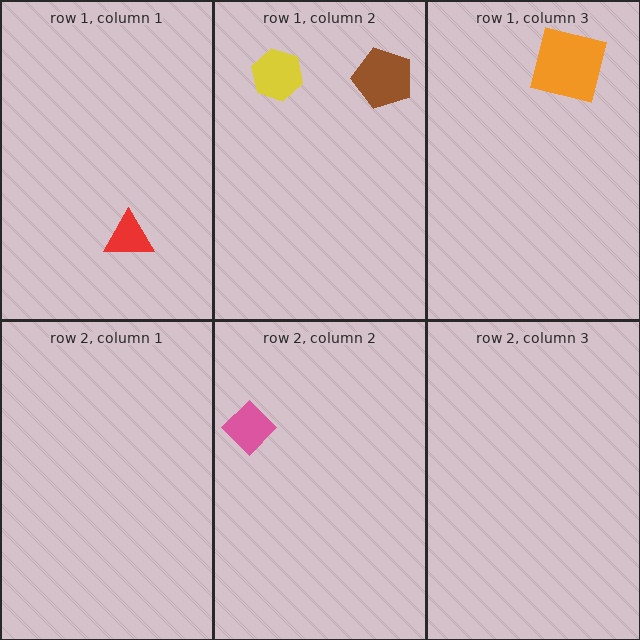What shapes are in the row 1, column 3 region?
The orange square.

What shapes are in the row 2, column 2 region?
The pink diamond.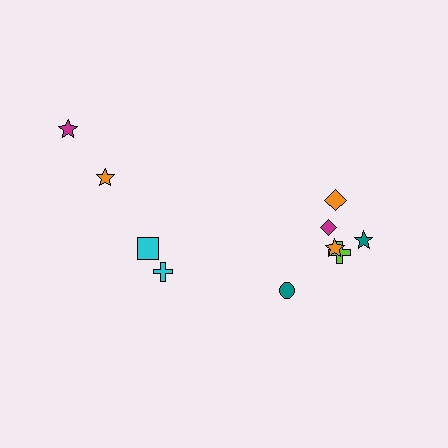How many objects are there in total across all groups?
There are 10 objects.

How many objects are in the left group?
There are 4 objects.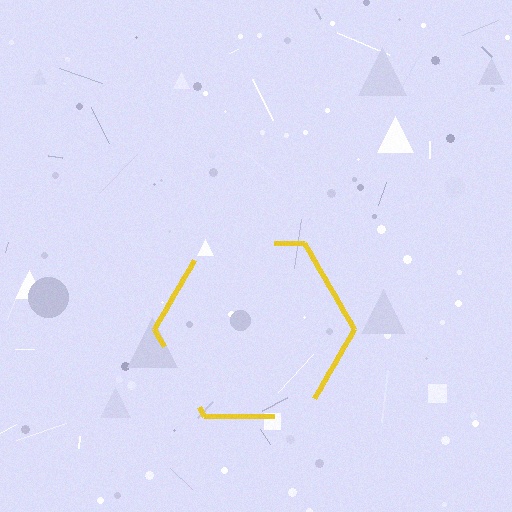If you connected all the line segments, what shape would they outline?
They would outline a hexagon.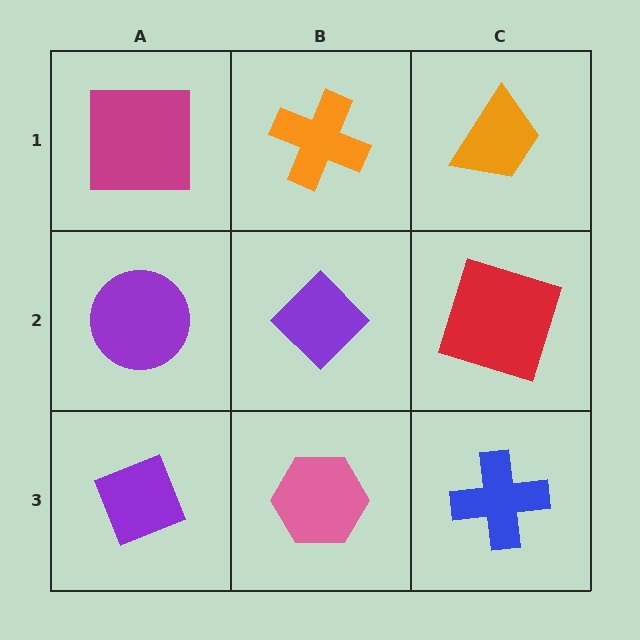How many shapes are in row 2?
3 shapes.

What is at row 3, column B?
A pink hexagon.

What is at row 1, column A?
A magenta square.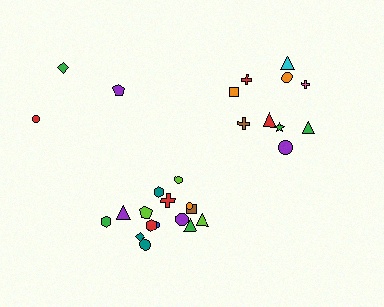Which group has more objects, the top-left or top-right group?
The top-right group.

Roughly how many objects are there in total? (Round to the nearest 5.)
Roughly 30 objects in total.